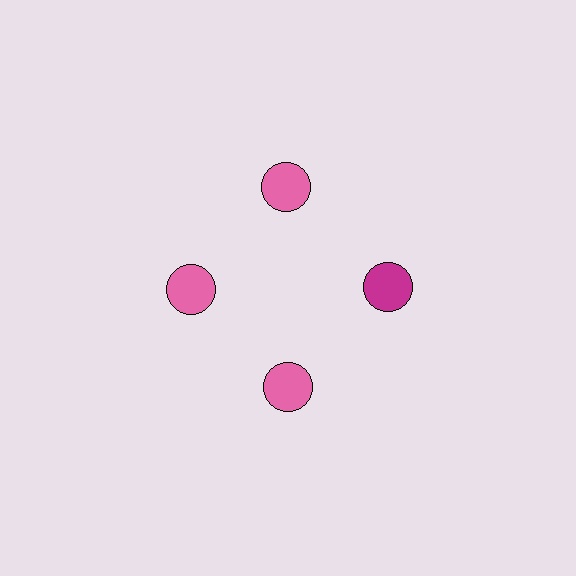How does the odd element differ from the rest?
It has a different color: magenta instead of pink.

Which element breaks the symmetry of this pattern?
The magenta circle at roughly the 3 o'clock position breaks the symmetry. All other shapes are pink circles.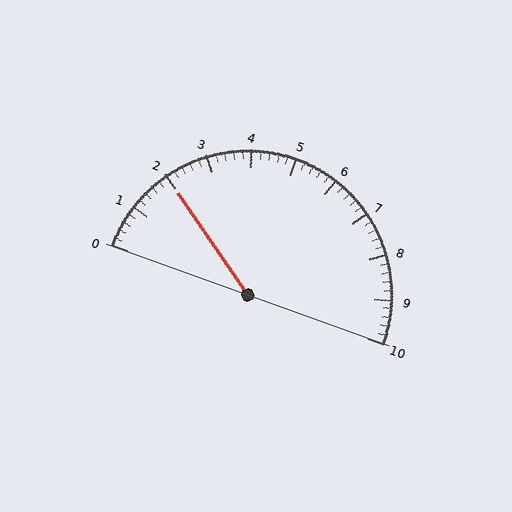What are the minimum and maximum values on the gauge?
The gauge ranges from 0 to 10.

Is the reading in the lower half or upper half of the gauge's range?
The reading is in the lower half of the range (0 to 10).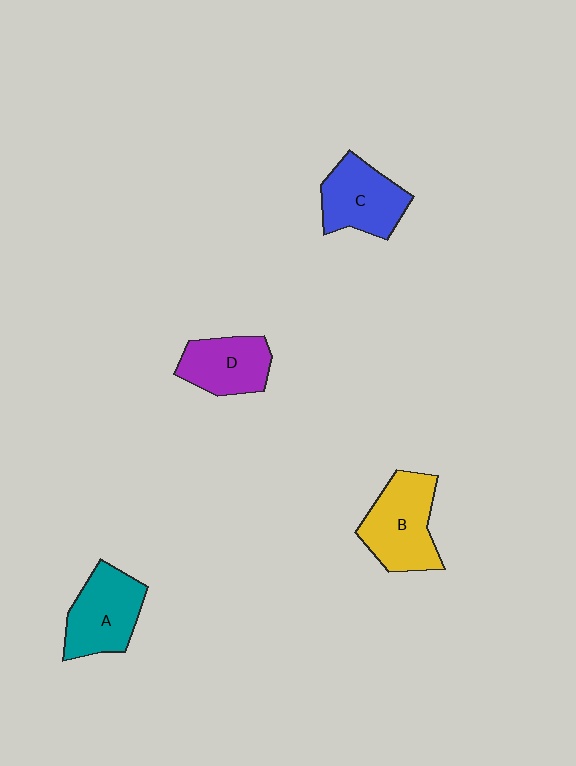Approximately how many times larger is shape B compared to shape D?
Approximately 1.3 times.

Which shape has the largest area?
Shape B (yellow).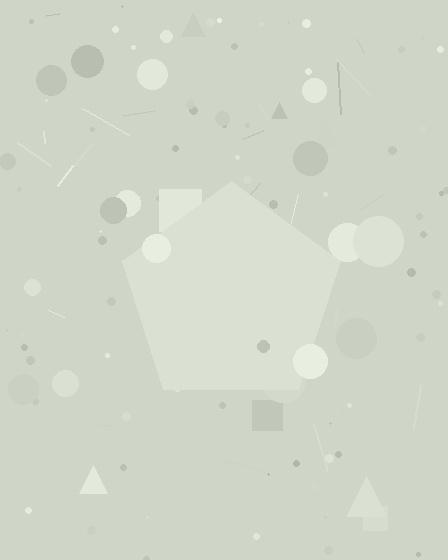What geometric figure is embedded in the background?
A pentagon is embedded in the background.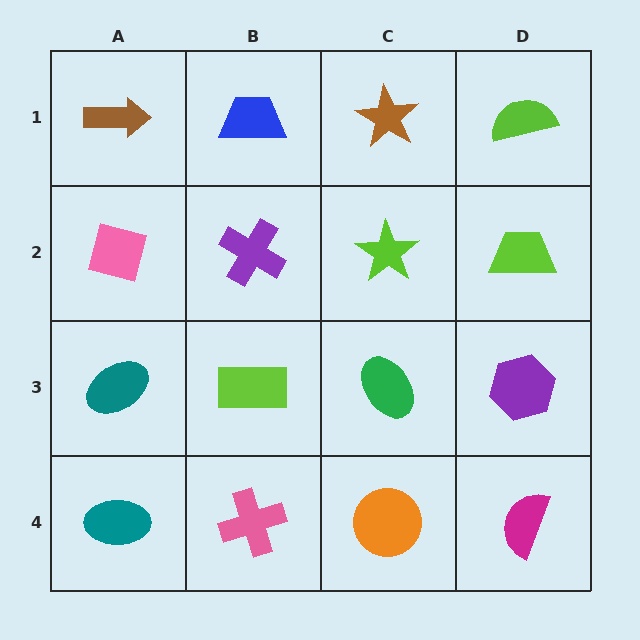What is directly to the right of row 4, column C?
A magenta semicircle.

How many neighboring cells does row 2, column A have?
3.